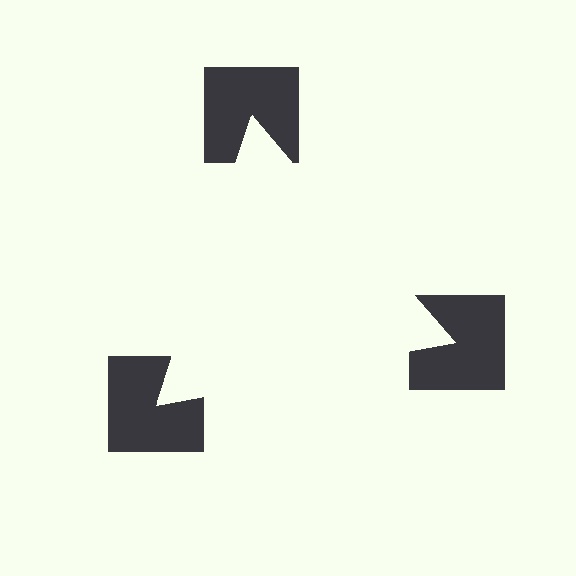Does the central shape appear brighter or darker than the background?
It typically appears slightly brighter than the background, even though no actual brightness change is drawn.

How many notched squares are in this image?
There are 3 — one at each vertex of the illusory triangle.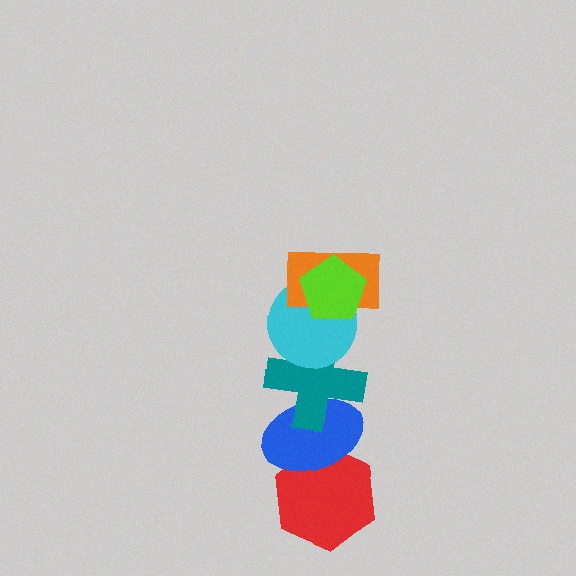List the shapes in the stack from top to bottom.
From top to bottom: the lime pentagon, the orange rectangle, the cyan circle, the teal cross, the blue ellipse, the red hexagon.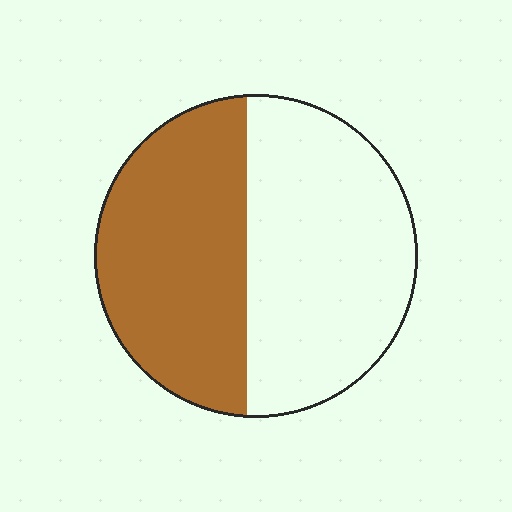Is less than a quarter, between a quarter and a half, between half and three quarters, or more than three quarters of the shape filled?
Between a quarter and a half.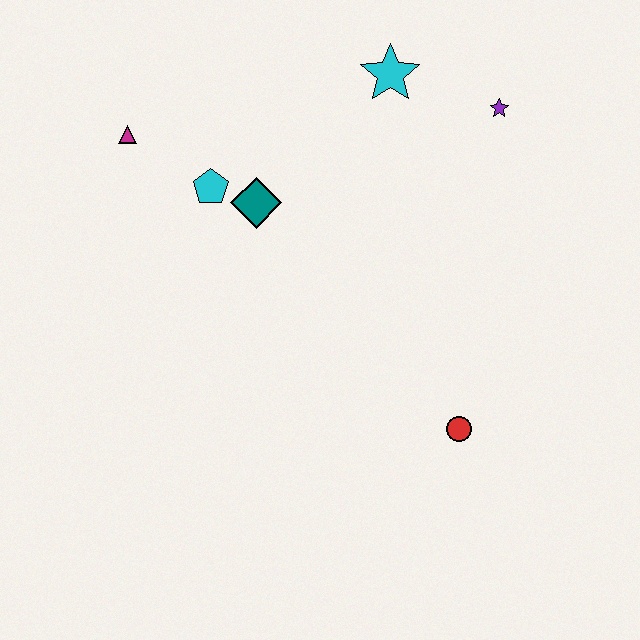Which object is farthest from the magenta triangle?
The red circle is farthest from the magenta triangle.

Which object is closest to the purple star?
The cyan star is closest to the purple star.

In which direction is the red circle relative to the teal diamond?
The red circle is below the teal diamond.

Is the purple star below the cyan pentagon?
No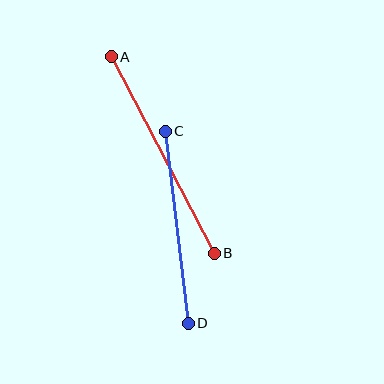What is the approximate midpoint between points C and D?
The midpoint is at approximately (177, 227) pixels.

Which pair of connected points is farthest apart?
Points A and B are farthest apart.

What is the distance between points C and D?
The distance is approximately 193 pixels.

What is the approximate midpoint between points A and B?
The midpoint is at approximately (163, 155) pixels.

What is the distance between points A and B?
The distance is approximately 222 pixels.